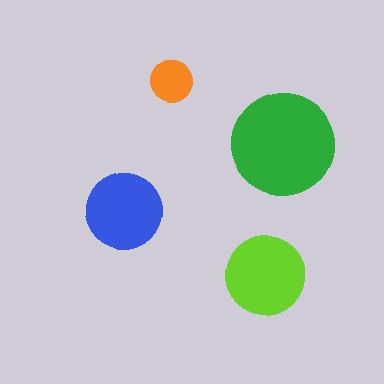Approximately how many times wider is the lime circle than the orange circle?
About 2 times wider.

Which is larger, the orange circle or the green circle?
The green one.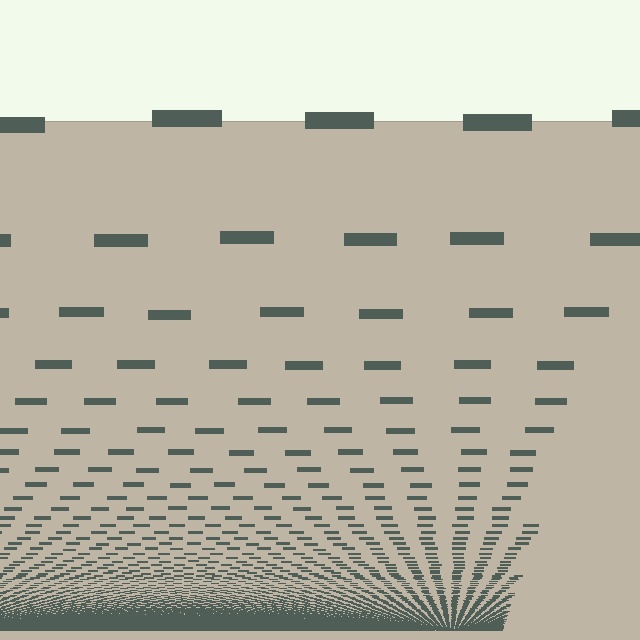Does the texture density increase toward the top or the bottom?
Density increases toward the bottom.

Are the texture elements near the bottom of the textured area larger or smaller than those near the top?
Smaller. The gradient is inverted — elements near the bottom are smaller and denser.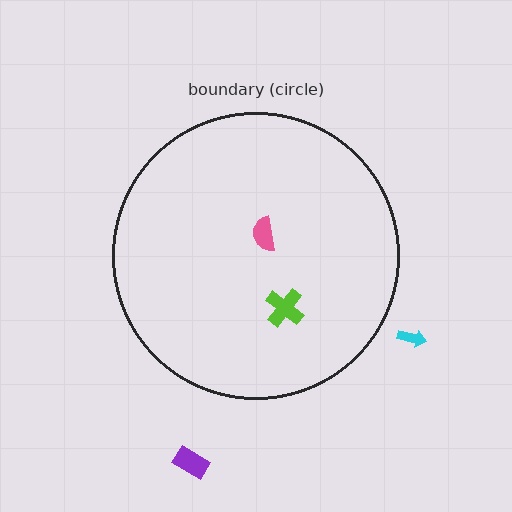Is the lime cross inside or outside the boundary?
Inside.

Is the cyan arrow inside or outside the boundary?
Outside.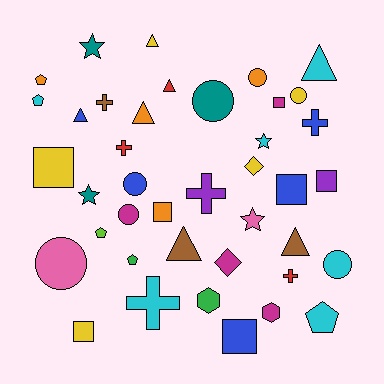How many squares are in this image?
There are 7 squares.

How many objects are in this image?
There are 40 objects.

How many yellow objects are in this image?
There are 5 yellow objects.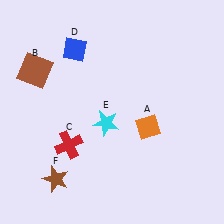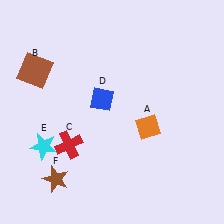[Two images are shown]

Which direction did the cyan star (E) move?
The cyan star (E) moved left.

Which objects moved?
The objects that moved are: the blue diamond (D), the cyan star (E).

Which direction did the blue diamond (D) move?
The blue diamond (D) moved down.